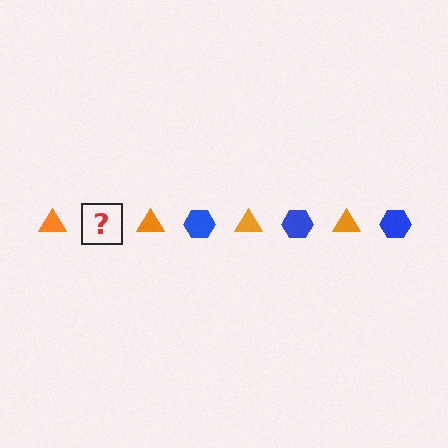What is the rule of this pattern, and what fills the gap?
The rule is that the pattern alternates between orange triangle and blue hexagon. The gap should be filled with a blue hexagon.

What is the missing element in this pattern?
The missing element is a blue hexagon.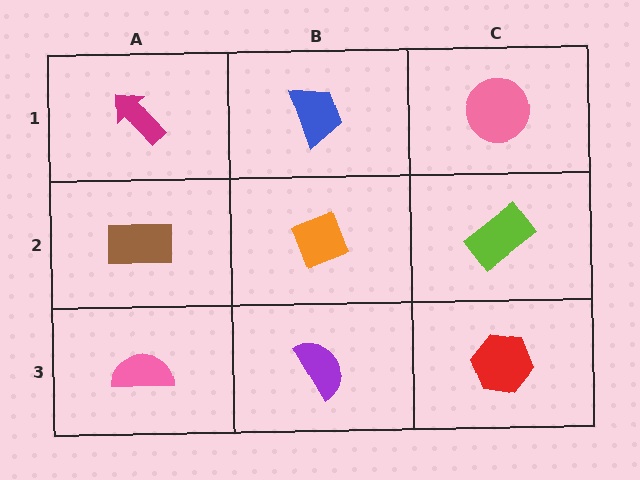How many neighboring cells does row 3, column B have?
3.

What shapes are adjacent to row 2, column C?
A pink circle (row 1, column C), a red hexagon (row 3, column C), an orange diamond (row 2, column B).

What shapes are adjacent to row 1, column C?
A lime rectangle (row 2, column C), a blue trapezoid (row 1, column B).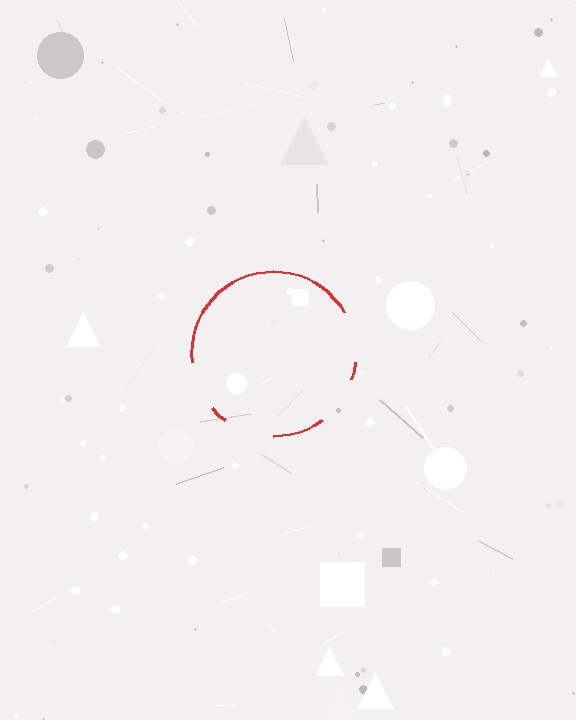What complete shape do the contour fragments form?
The contour fragments form a circle.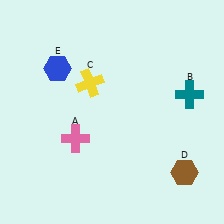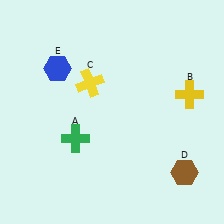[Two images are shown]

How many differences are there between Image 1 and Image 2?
There are 2 differences between the two images.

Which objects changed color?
A changed from pink to green. B changed from teal to yellow.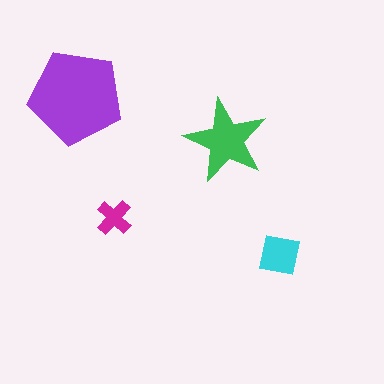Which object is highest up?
The purple pentagon is topmost.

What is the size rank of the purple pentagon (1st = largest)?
1st.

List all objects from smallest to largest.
The magenta cross, the cyan square, the green star, the purple pentagon.